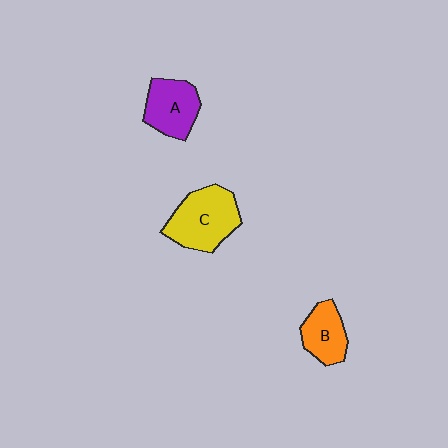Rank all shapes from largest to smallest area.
From largest to smallest: C (yellow), A (purple), B (orange).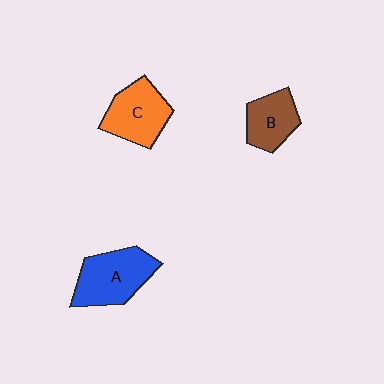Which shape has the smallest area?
Shape B (brown).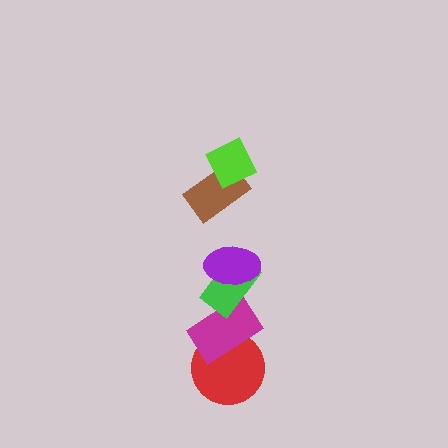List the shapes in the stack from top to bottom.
From top to bottom: the lime diamond, the brown rectangle, the purple ellipse, the green rectangle, the magenta rectangle, the red circle.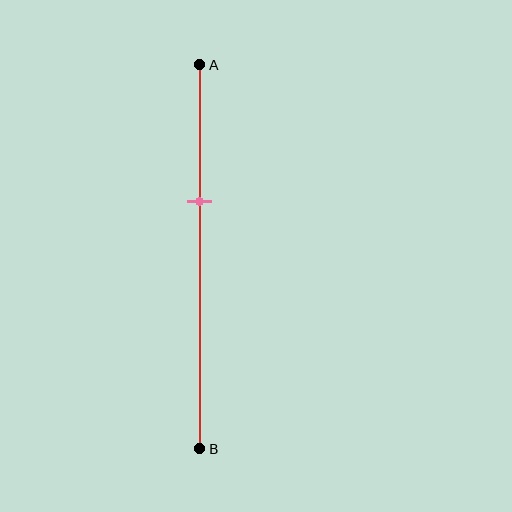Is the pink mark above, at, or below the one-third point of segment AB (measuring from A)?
The pink mark is approximately at the one-third point of segment AB.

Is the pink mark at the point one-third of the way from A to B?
Yes, the mark is approximately at the one-third point.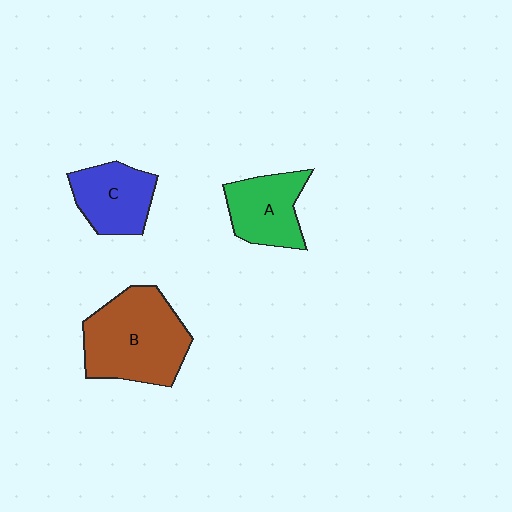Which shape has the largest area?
Shape B (brown).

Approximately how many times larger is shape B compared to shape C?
Approximately 1.7 times.